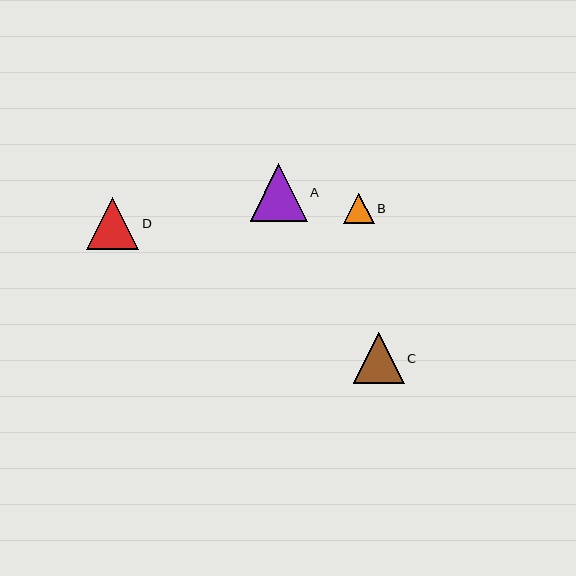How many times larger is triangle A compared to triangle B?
Triangle A is approximately 1.9 times the size of triangle B.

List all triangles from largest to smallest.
From largest to smallest: A, D, C, B.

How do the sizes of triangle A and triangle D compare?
Triangle A and triangle D are approximately the same size.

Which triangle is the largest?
Triangle A is the largest with a size of approximately 57 pixels.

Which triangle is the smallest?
Triangle B is the smallest with a size of approximately 30 pixels.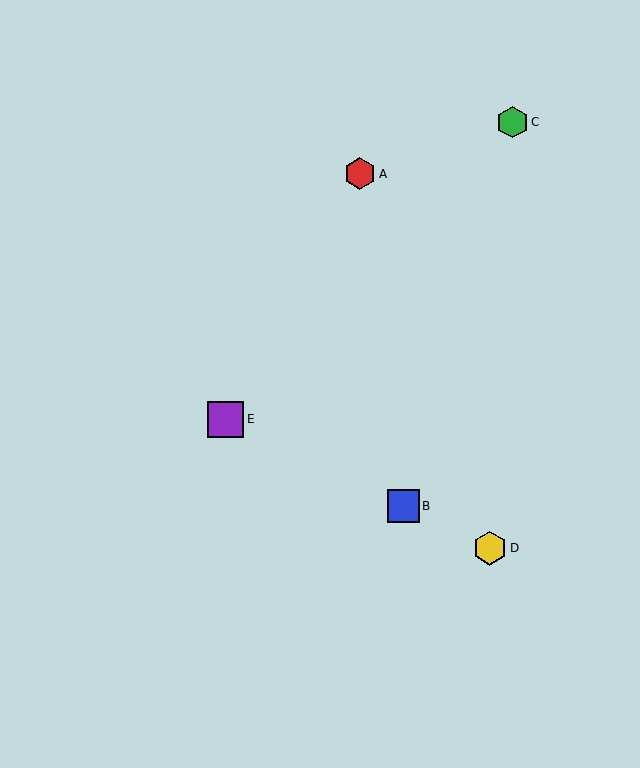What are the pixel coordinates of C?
Object C is at (513, 122).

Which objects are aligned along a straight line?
Objects B, D, E are aligned along a straight line.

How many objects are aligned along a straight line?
3 objects (B, D, E) are aligned along a straight line.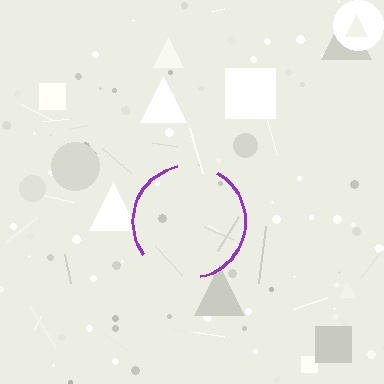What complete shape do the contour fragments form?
The contour fragments form a circle.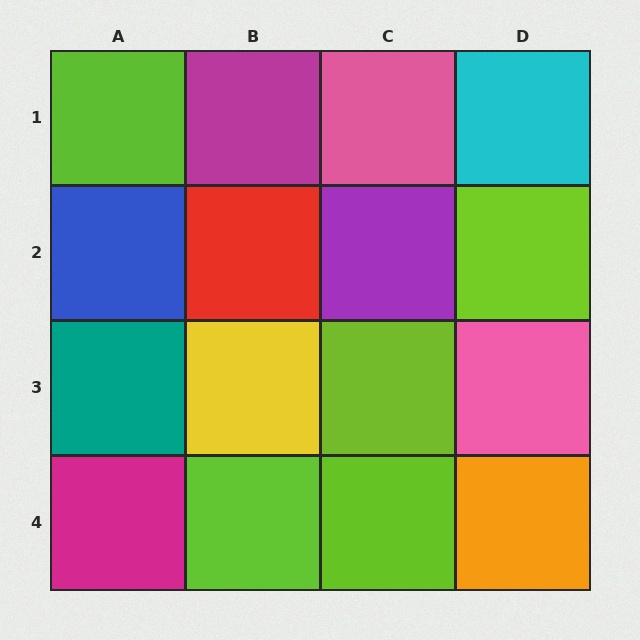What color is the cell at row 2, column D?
Lime.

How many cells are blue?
1 cell is blue.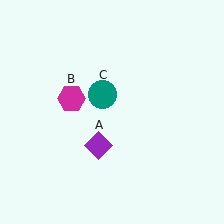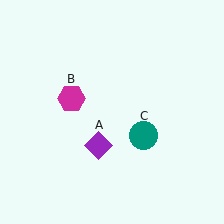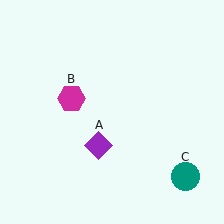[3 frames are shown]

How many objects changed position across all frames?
1 object changed position: teal circle (object C).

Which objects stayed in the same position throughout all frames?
Purple diamond (object A) and magenta hexagon (object B) remained stationary.